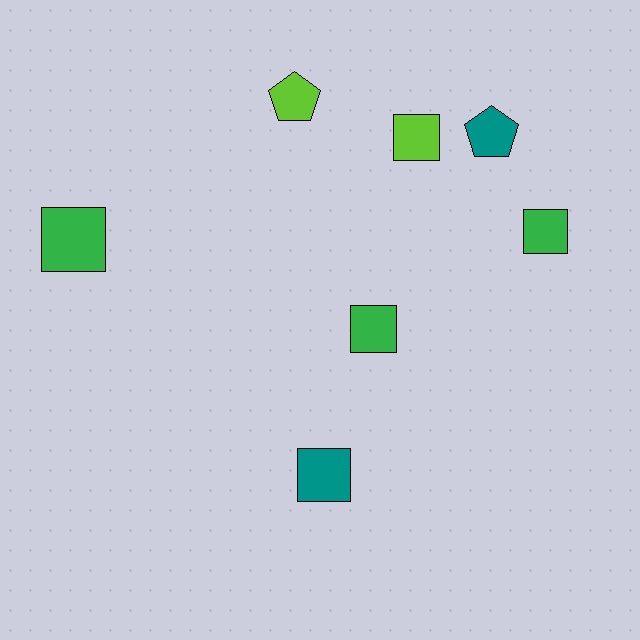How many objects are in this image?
There are 7 objects.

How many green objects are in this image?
There are 3 green objects.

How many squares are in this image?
There are 5 squares.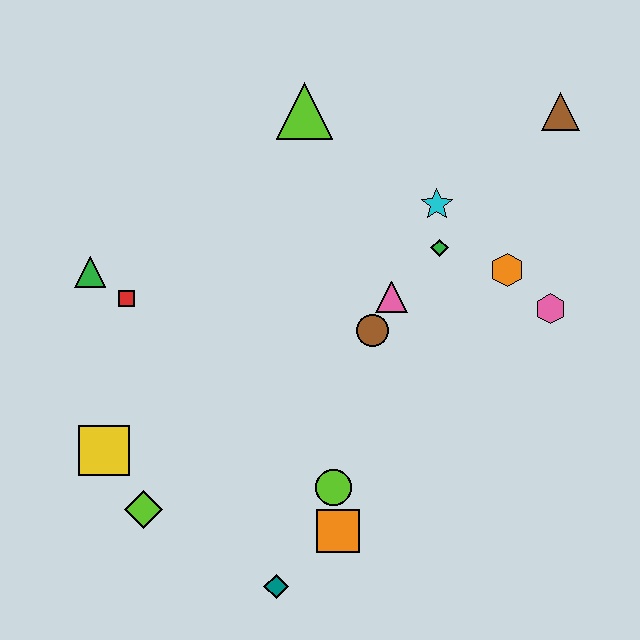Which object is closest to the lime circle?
The orange square is closest to the lime circle.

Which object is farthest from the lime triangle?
The teal diamond is farthest from the lime triangle.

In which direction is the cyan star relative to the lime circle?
The cyan star is above the lime circle.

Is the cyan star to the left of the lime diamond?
No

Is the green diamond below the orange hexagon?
No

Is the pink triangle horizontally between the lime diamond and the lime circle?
No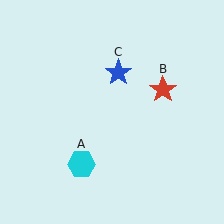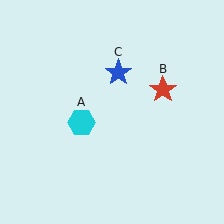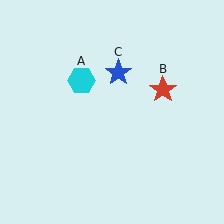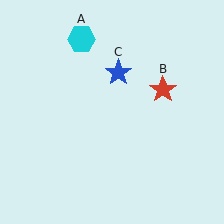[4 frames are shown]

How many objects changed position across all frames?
1 object changed position: cyan hexagon (object A).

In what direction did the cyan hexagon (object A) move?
The cyan hexagon (object A) moved up.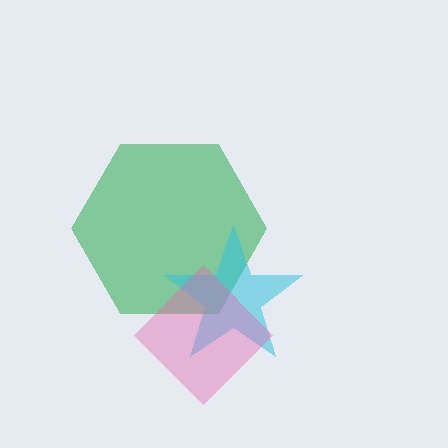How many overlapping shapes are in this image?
There are 3 overlapping shapes in the image.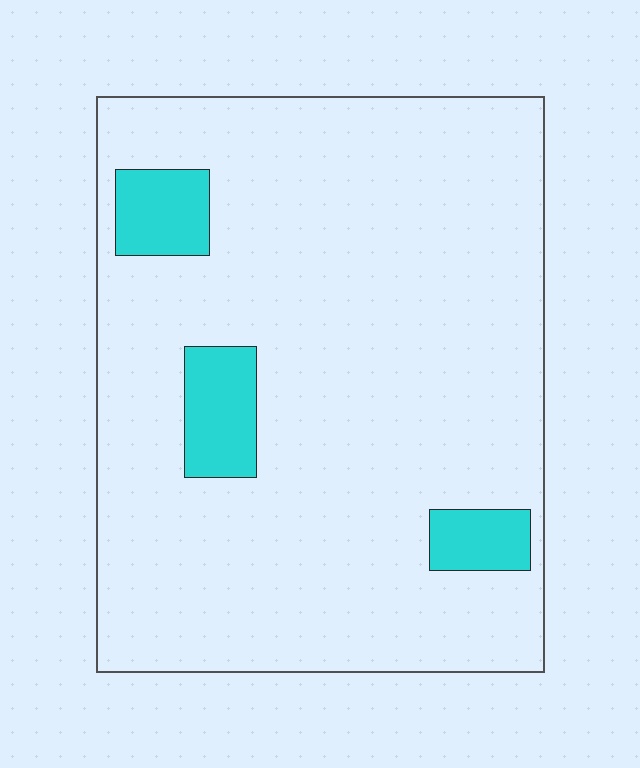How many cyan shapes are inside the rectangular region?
3.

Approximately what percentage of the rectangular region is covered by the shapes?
Approximately 10%.